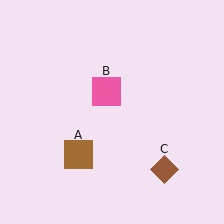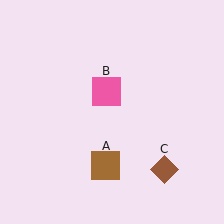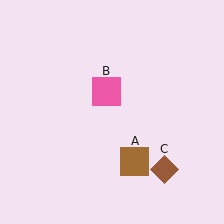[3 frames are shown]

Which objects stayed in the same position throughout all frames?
Pink square (object B) and brown diamond (object C) remained stationary.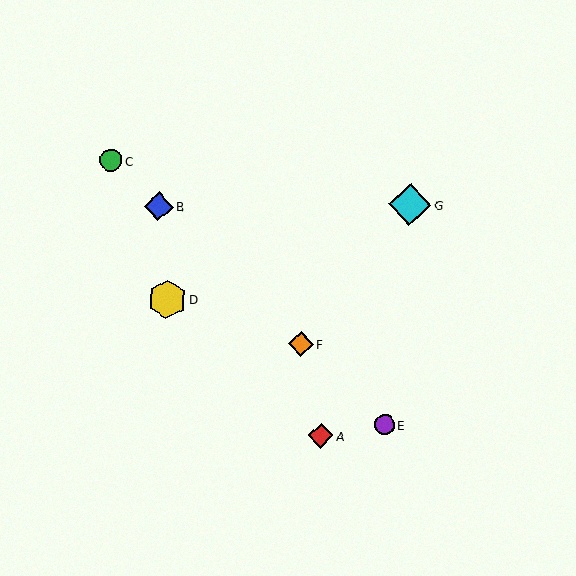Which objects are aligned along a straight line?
Objects B, C, E, F are aligned along a straight line.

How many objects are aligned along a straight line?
4 objects (B, C, E, F) are aligned along a straight line.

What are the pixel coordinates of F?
Object F is at (301, 344).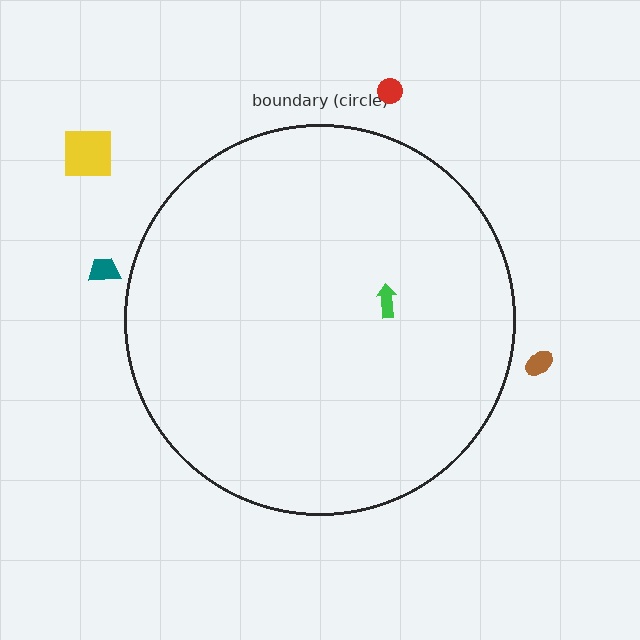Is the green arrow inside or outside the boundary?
Inside.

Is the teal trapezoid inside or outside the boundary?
Outside.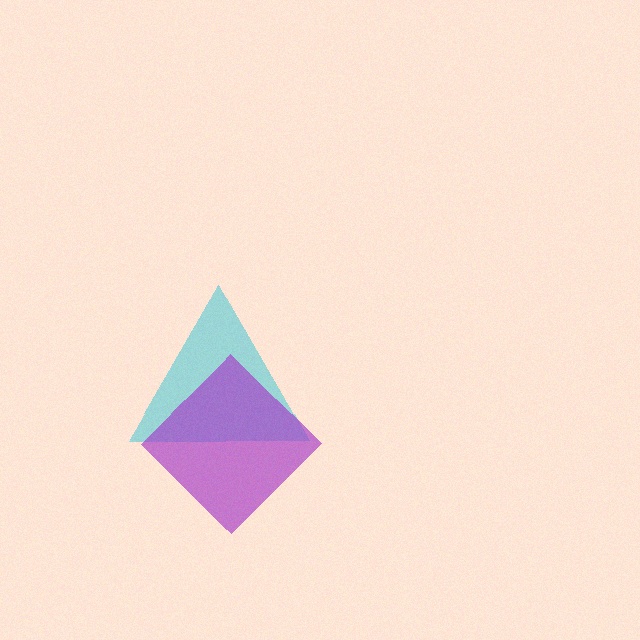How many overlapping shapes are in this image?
There are 2 overlapping shapes in the image.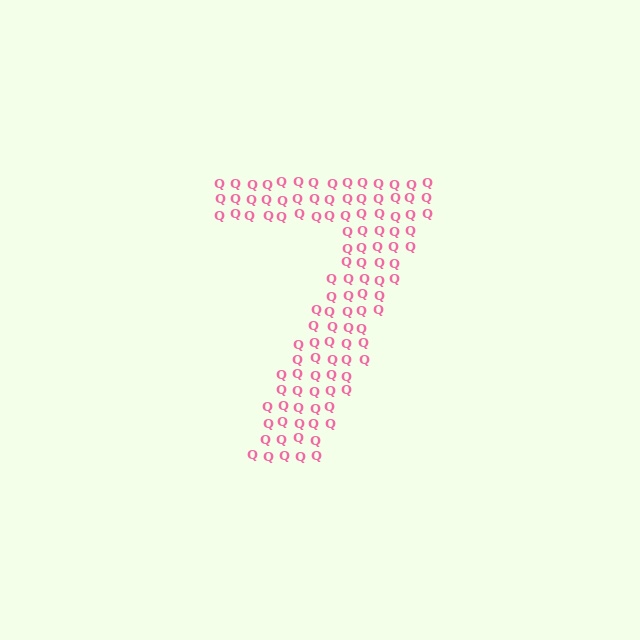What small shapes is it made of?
It is made of small letter Q's.